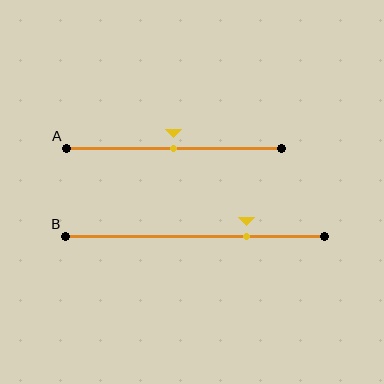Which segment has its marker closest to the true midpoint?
Segment A has its marker closest to the true midpoint.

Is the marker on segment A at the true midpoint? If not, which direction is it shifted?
Yes, the marker on segment A is at the true midpoint.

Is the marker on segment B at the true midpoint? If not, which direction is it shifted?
No, the marker on segment B is shifted to the right by about 20% of the segment length.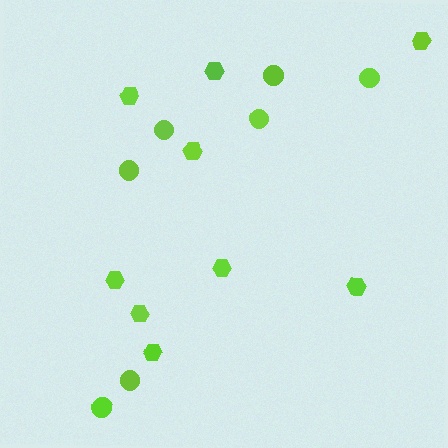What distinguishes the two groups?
There are 2 groups: one group of hexagons (9) and one group of circles (7).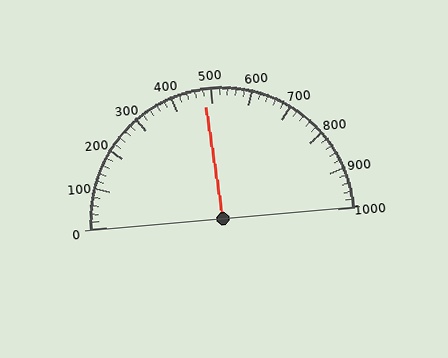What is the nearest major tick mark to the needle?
The nearest major tick mark is 500.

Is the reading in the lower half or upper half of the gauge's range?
The reading is in the lower half of the range (0 to 1000).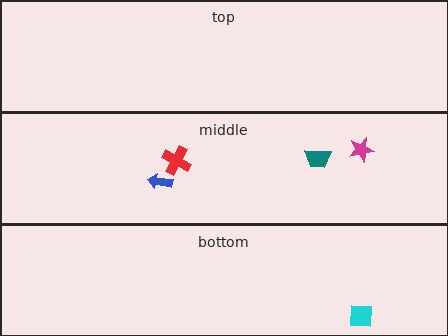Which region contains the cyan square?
The bottom region.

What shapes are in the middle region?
The teal trapezoid, the magenta star, the blue arrow, the red cross.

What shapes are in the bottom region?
The cyan square.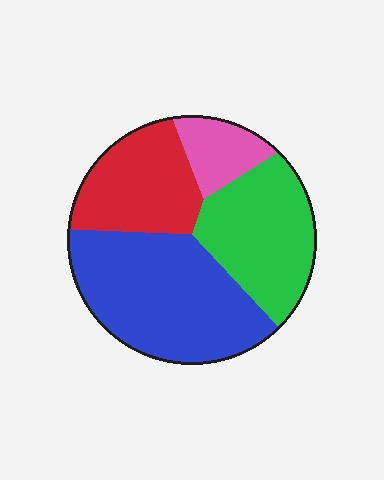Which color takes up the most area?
Blue, at roughly 40%.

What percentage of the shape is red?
Red covers roughly 25% of the shape.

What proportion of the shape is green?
Green covers roughly 25% of the shape.